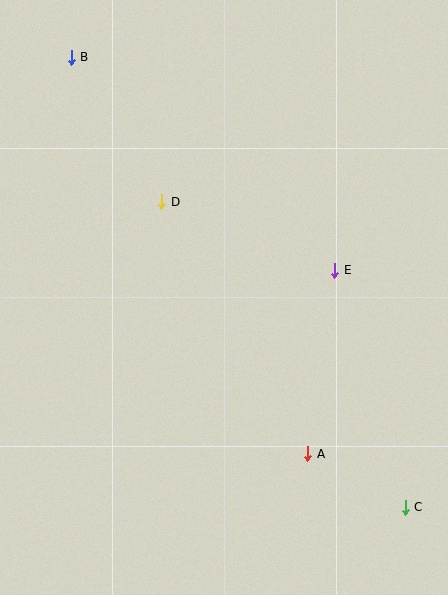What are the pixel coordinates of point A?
Point A is at (308, 454).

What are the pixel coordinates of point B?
Point B is at (71, 57).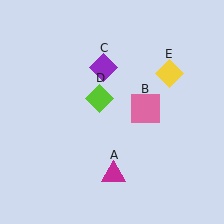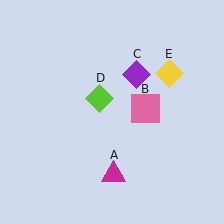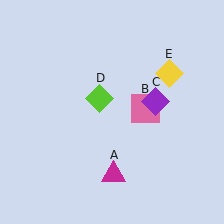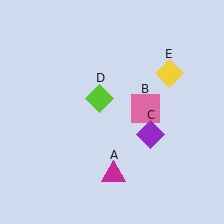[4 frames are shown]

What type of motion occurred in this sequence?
The purple diamond (object C) rotated clockwise around the center of the scene.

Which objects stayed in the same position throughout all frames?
Magenta triangle (object A) and pink square (object B) and lime diamond (object D) and yellow diamond (object E) remained stationary.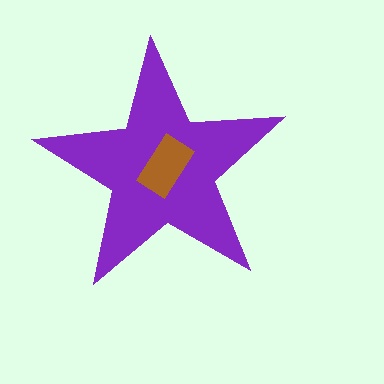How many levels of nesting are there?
2.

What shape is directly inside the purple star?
The brown rectangle.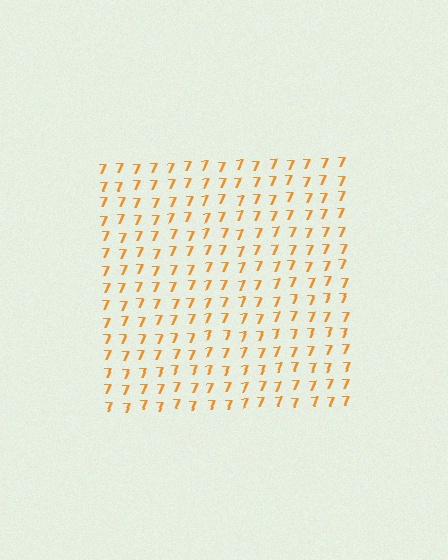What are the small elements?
The small elements are digit 7's.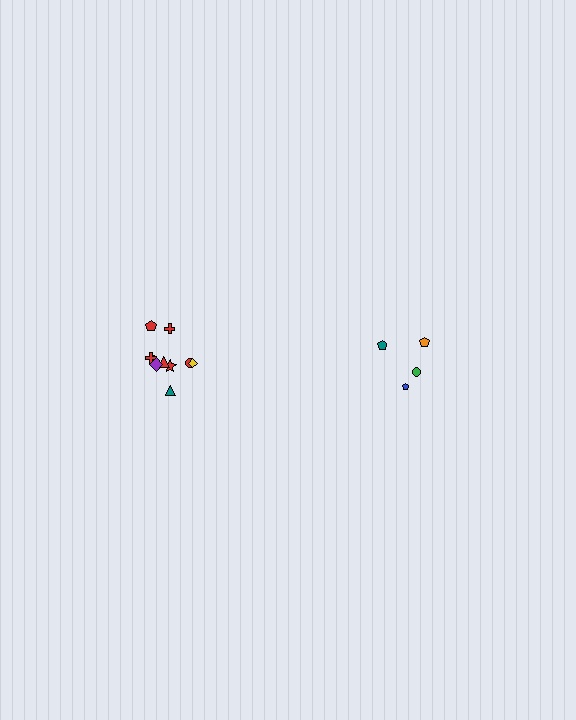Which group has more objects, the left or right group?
The left group.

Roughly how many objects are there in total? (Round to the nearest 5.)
Roughly 15 objects in total.